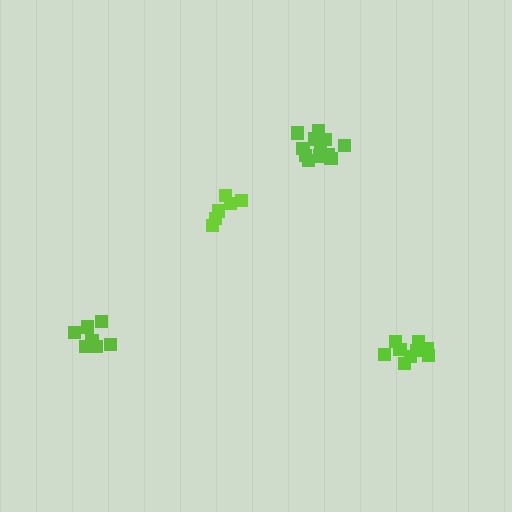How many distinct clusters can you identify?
There are 4 distinct clusters.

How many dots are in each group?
Group 1: 6 dots, Group 2: 7 dots, Group 3: 9 dots, Group 4: 12 dots (34 total).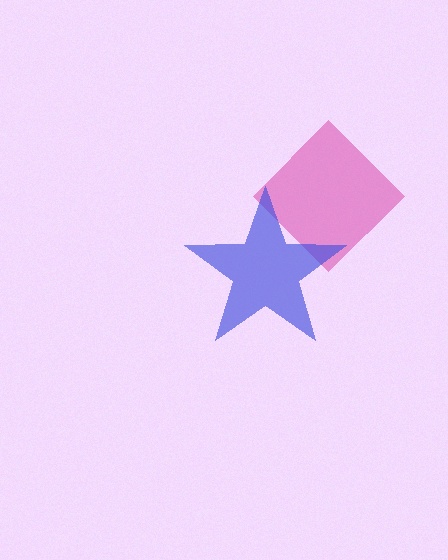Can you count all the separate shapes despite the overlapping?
Yes, there are 2 separate shapes.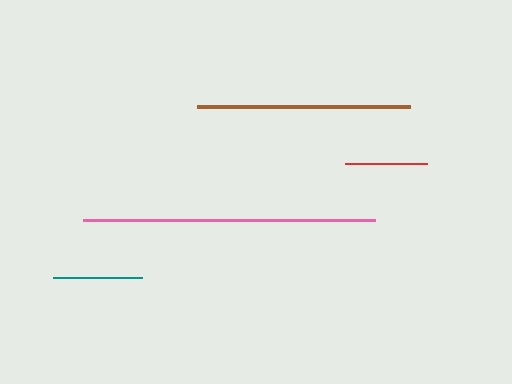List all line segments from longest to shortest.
From longest to shortest: pink, brown, teal, red.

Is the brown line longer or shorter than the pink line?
The pink line is longer than the brown line.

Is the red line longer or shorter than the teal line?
The teal line is longer than the red line.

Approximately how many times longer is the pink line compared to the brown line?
The pink line is approximately 1.4 times the length of the brown line.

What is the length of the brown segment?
The brown segment is approximately 213 pixels long.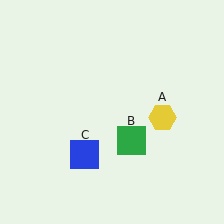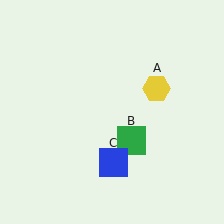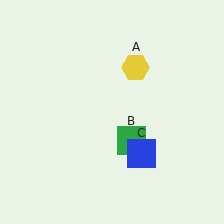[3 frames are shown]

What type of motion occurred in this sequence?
The yellow hexagon (object A), blue square (object C) rotated counterclockwise around the center of the scene.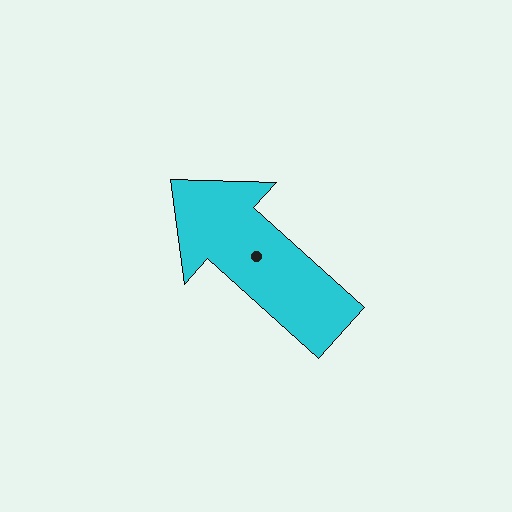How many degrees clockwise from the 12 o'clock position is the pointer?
Approximately 312 degrees.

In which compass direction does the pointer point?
Northwest.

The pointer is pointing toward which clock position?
Roughly 10 o'clock.